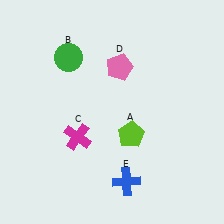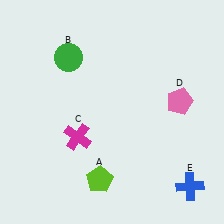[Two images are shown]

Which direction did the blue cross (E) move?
The blue cross (E) moved right.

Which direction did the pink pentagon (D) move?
The pink pentagon (D) moved right.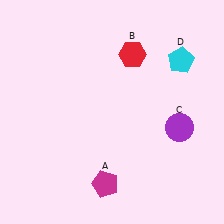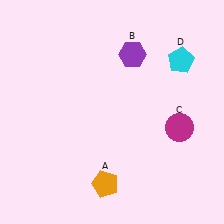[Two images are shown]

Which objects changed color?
A changed from magenta to orange. B changed from red to purple. C changed from purple to magenta.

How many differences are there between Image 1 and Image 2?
There are 3 differences between the two images.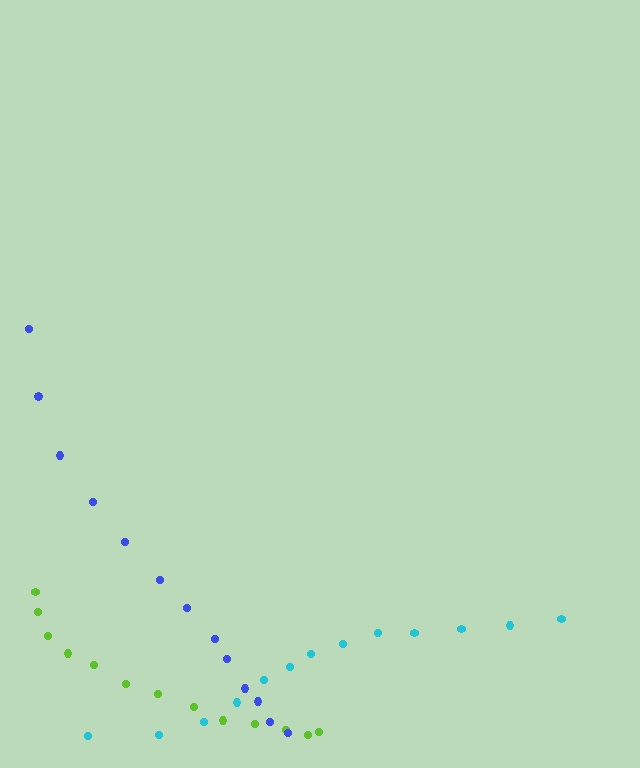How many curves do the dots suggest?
There are 3 distinct paths.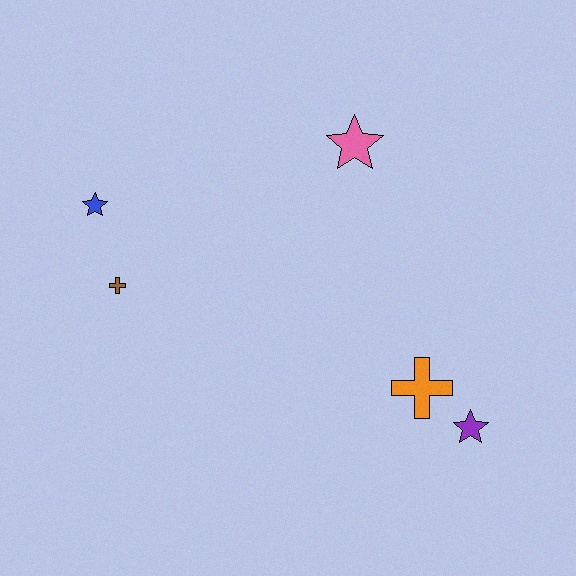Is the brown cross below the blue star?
Yes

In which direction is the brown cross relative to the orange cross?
The brown cross is to the left of the orange cross.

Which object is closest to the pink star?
The orange cross is closest to the pink star.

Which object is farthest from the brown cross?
The purple star is farthest from the brown cross.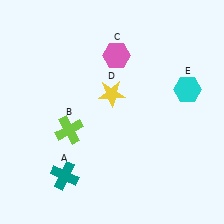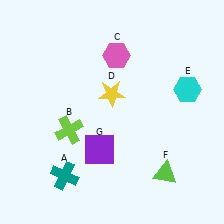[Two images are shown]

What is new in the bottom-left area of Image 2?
A purple square (G) was added in the bottom-left area of Image 2.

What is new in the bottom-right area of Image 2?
A lime triangle (F) was added in the bottom-right area of Image 2.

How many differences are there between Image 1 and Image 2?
There are 2 differences between the two images.